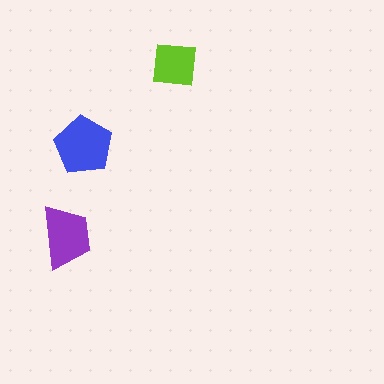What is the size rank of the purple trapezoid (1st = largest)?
2nd.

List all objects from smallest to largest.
The lime square, the purple trapezoid, the blue pentagon.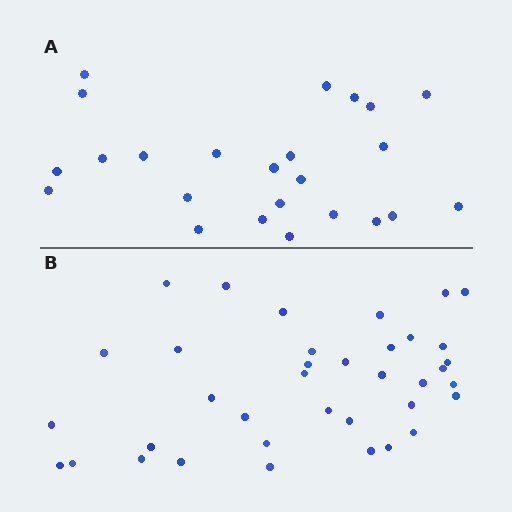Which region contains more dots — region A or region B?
Region B (the bottom region) has more dots.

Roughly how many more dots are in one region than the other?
Region B has approximately 15 more dots than region A.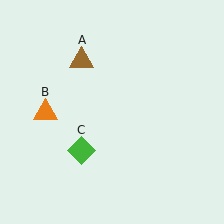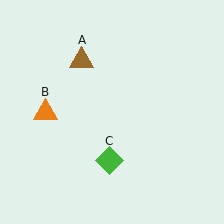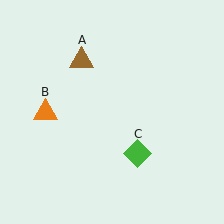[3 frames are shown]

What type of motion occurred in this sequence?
The green diamond (object C) rotated counterclockwise around the center of the scene.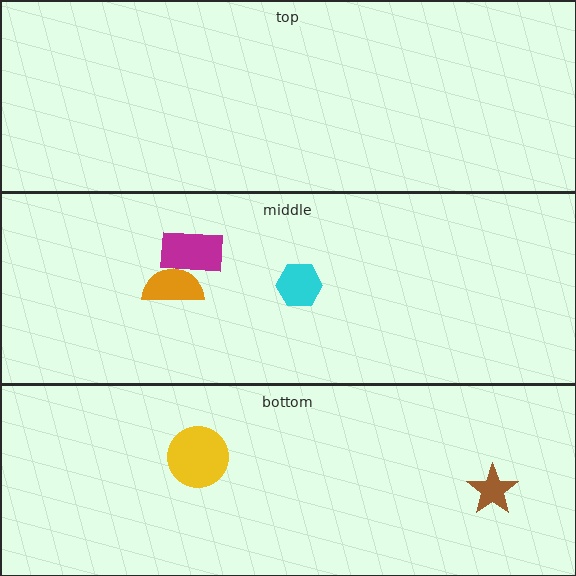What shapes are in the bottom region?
The yellow circle, the brown star.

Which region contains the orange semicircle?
The middle region.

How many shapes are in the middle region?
3.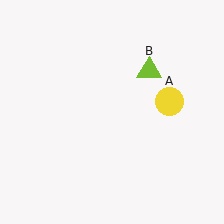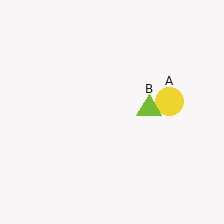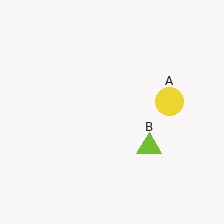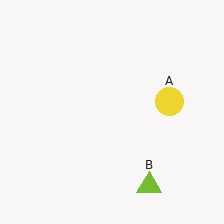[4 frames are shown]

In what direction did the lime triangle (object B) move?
The lime triangle (object B) moved down.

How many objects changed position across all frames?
1 object changed position: lime triangle (object B).